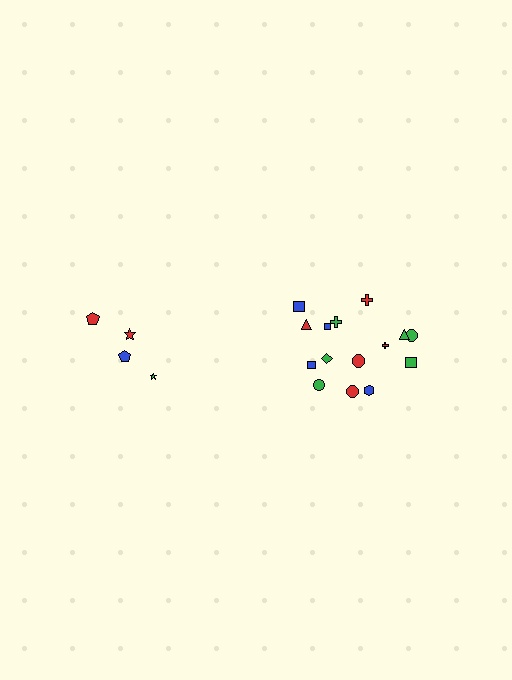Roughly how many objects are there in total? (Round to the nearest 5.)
Roughly 20 objects in total.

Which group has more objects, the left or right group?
The right group.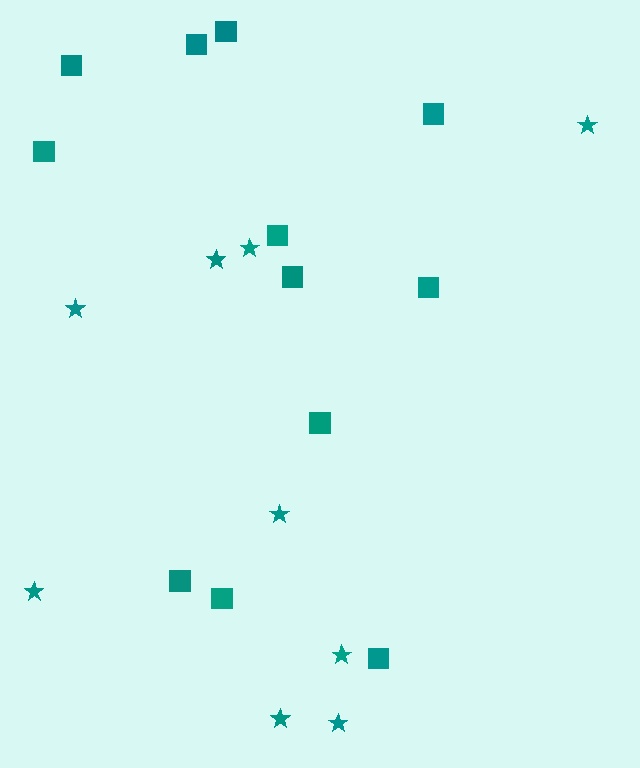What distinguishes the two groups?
There are 2 groups: one group of squares (12) and one group of stars (9).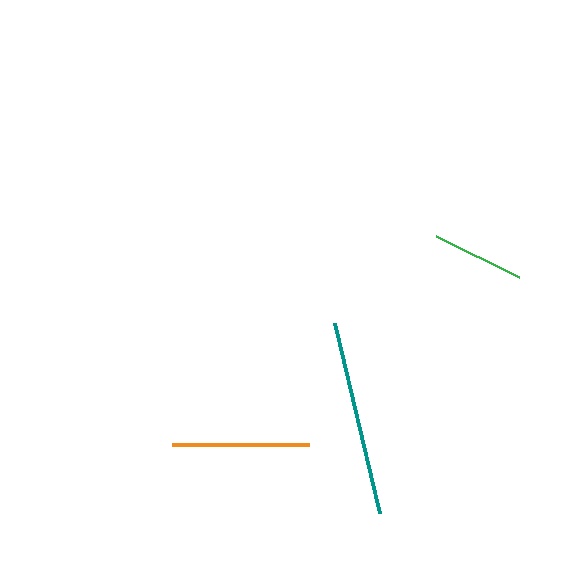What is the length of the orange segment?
The orange segment is approximately 137 pixels long.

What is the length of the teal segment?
The teal segment is approximately 196 pixels long.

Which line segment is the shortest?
The green line is the shortest at approximately 93 pixels.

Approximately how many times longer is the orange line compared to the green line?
The orange line is approximately 1.5 times the length of the green line.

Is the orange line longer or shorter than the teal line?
The teal line is longer than the orange line.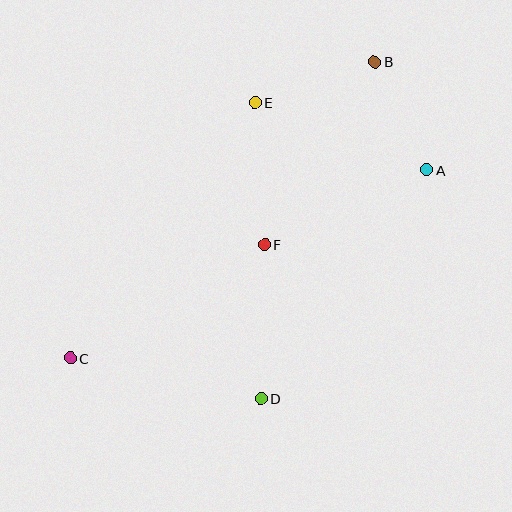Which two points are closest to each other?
Points A and B are closest to each other.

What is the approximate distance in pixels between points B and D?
The distance between B and D is approximately 355 pixels.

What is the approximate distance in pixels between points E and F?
The distance between E and F is approximately 142 pixels.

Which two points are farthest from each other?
Points B and C are farthest from each other.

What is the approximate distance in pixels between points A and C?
The distance between A and C is approximately 403 pixels.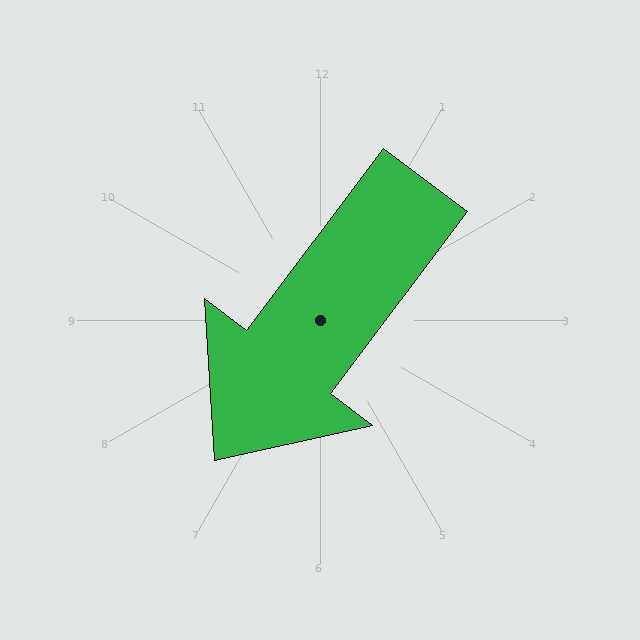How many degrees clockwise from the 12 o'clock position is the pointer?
Approximately 217 degrees.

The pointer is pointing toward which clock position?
Roughly 7 o'clock.